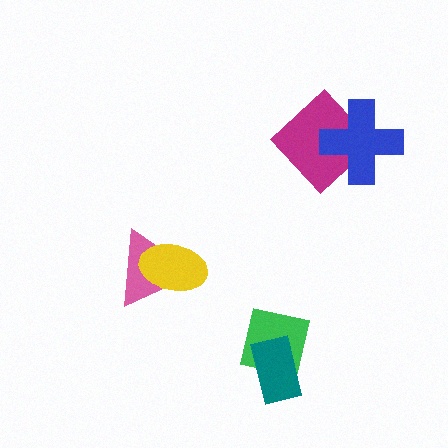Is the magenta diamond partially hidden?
Yes, it is partially covered by another shape.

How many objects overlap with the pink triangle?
1 object overlaps with the pink triangle.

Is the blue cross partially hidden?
No, no other shape covers it.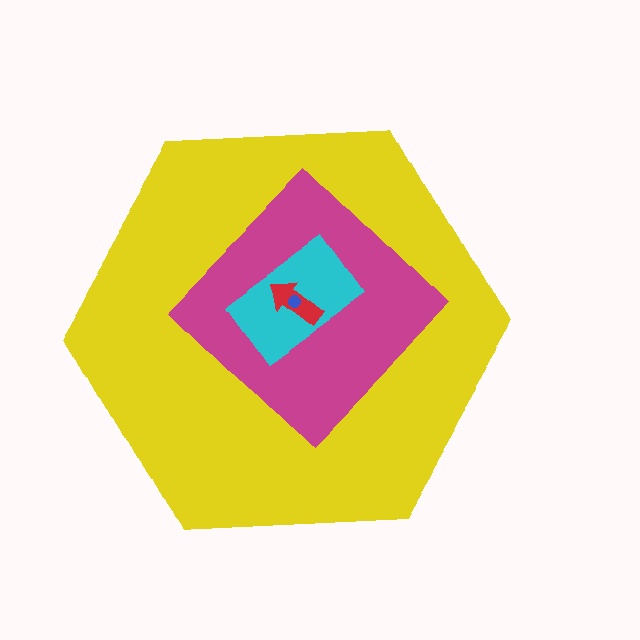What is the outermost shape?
The yellow hexagon.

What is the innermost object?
The blue circle.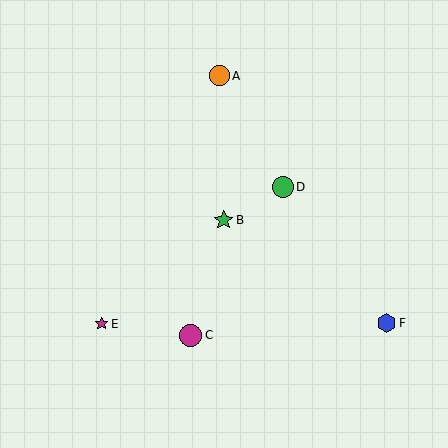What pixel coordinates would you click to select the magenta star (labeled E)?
Click at (101, 324) to select the magenta star E.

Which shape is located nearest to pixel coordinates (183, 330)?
The magenta circle (labeled C) at (191, 335) is nearest to that location.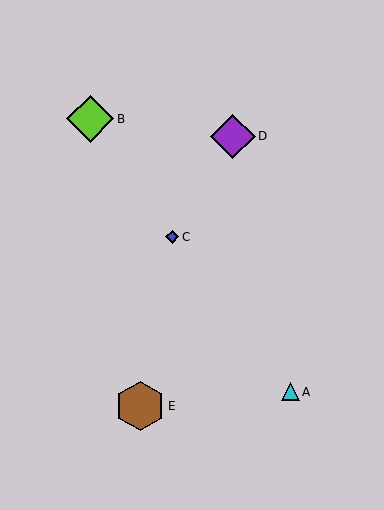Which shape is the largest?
The brown hexagon (labeled E) is the largest.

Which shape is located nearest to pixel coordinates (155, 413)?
The brown hexagon (labeled E) at (140, 406) is nearest to that location.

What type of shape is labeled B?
Shape B is a lime diamond.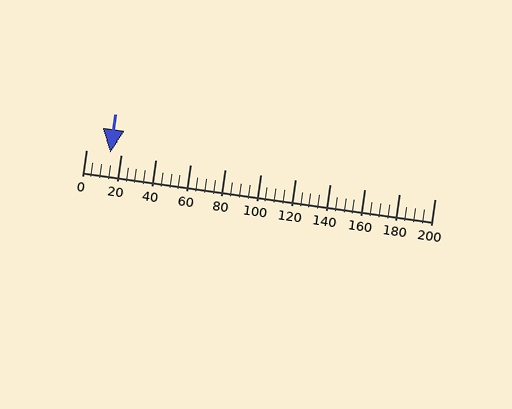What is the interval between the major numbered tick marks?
The major tick marks are spaced 20 units apart.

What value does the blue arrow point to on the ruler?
The blue arrow points to approximately 14.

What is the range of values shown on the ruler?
The ruler shows values from 0 to 200.